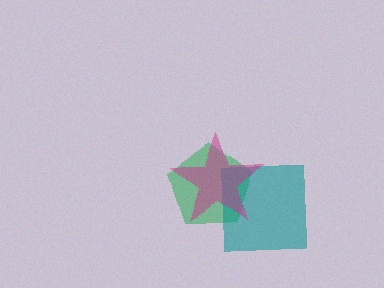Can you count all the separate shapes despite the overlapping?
Yes, there are 3 separate shapes.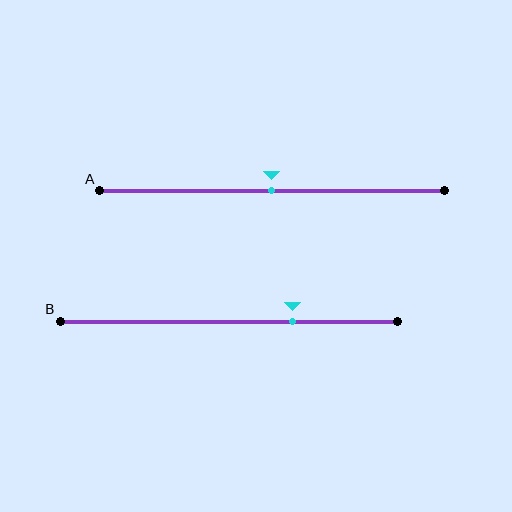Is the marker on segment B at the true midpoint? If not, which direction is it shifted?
No, the marker on segment B is shifted to the right by about 19% of the segment length.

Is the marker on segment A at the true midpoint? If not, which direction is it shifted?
Yes, the marker on segment A is at the true midpoint.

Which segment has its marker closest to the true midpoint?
Segment A has its marker closest to the true midpoint.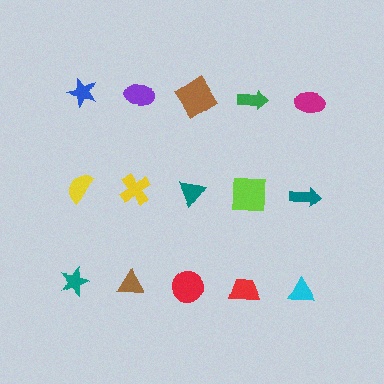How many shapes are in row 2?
5 shapes.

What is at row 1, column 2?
A purple ellipse.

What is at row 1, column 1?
A blue star.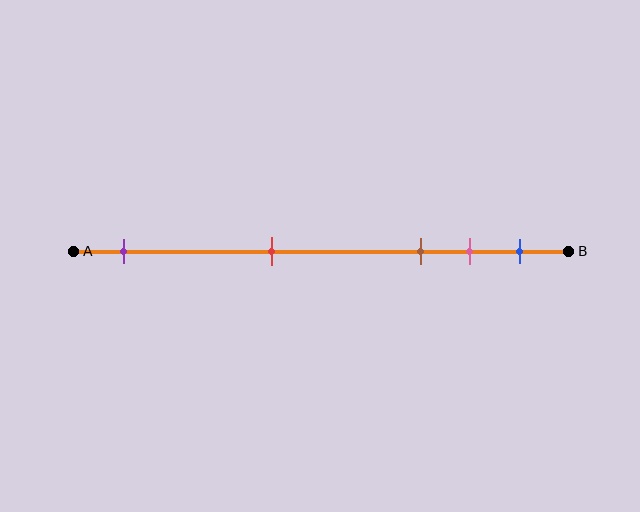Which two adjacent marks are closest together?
The pink and blue marks are the closest adjacent pair.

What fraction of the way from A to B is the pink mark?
The pink mark is approximately 80% (0.8) of the way from A to B.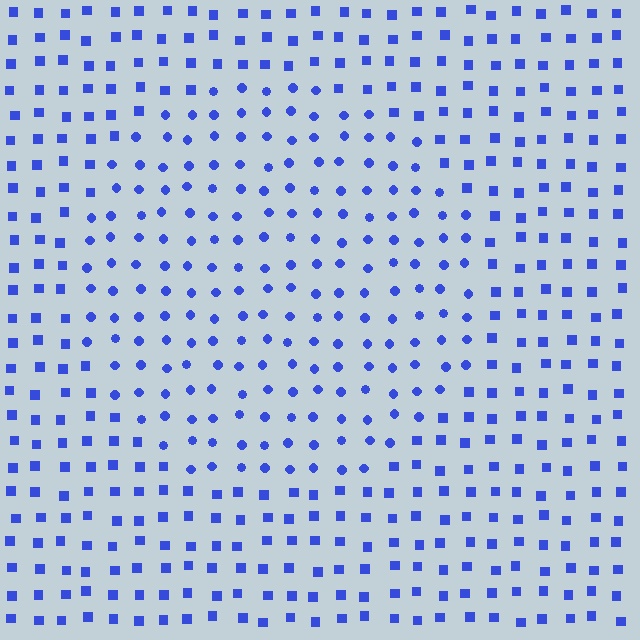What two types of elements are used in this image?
The image uses circles inside the circle region and squares outside it.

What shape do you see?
I see a circle.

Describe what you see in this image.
The image is filled with small blue elements arranged in a uniform grid. A circle-shaped region contains circles, while the surrounding area contains squares. The boundary is defined purely by the change in element shape.